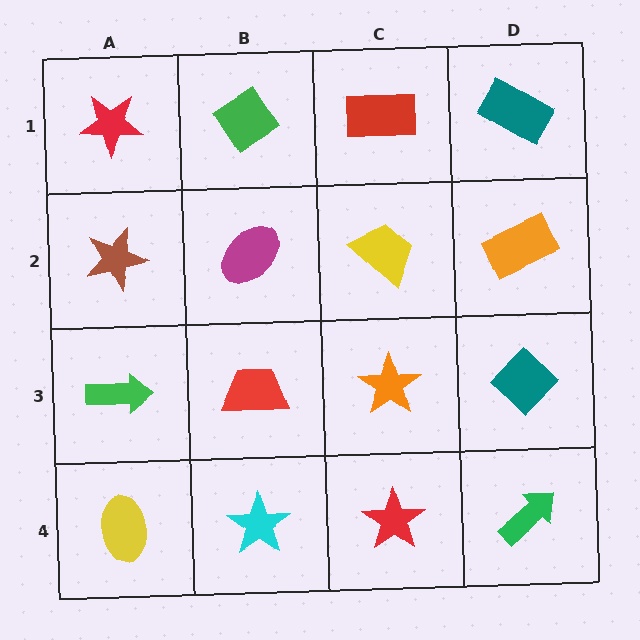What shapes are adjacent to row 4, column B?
A red trapezoid (row 3, column B), a yellow ellipse (row 4, column A), a red star (row 4, column C).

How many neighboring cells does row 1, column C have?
3.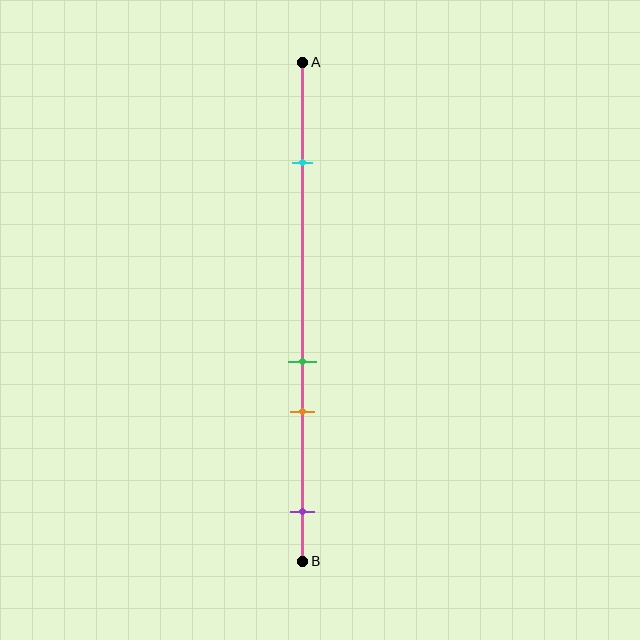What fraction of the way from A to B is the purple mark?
The purple mark is approximately 90% (0.9) of the way from A to B.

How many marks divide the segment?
There are 4 marks dividing the segment.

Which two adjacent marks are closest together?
The green and orange marks are the closest adjacent pair.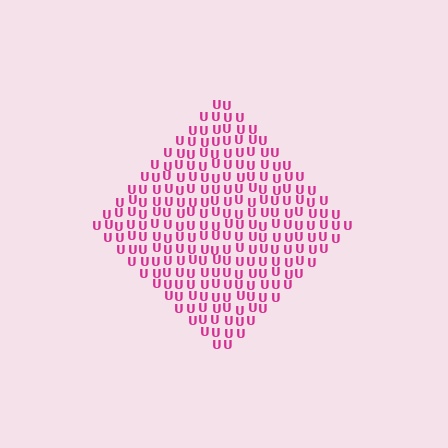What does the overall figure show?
The overall figure shows a diamond.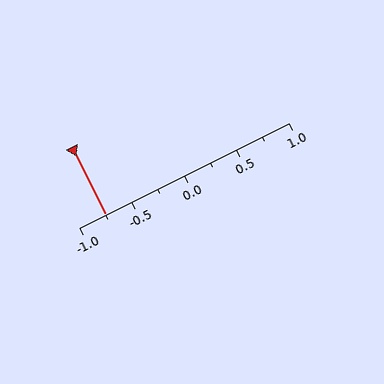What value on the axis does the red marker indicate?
The marker indicates approximately -0.75.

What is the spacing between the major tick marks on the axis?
The major ticks are spaced 0.5 apart.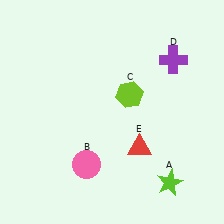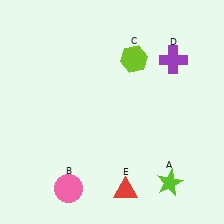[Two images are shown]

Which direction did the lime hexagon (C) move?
The lime hexagon (C) moved up.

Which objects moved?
The objects that moved are: the pink circle (B), the lime hexagon (C), the red triangle (E).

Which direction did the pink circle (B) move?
The pink circle (B) moved down.